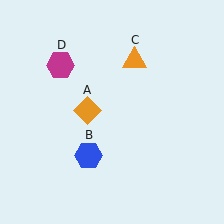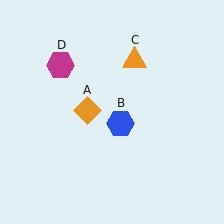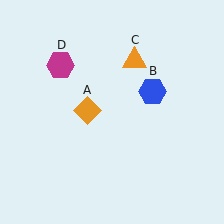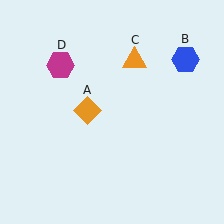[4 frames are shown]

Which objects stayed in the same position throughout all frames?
Orange diamond (object A) and orange triangle (object C) and magenta hexagon (object D) remained stationary.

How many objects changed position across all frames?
1 object changed position: blue hexagon (object B).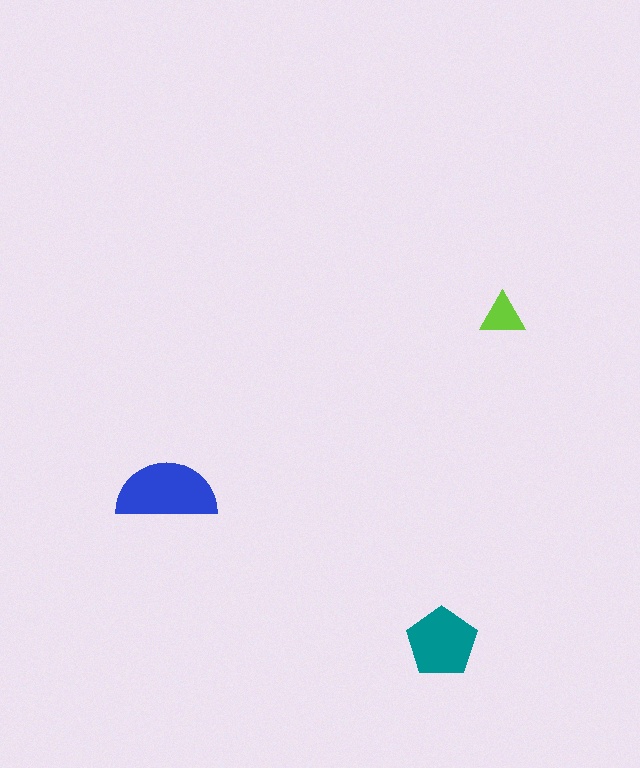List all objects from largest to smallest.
The blue semicircle, the teal pentagon, the lime triangle.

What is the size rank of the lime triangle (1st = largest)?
3rd.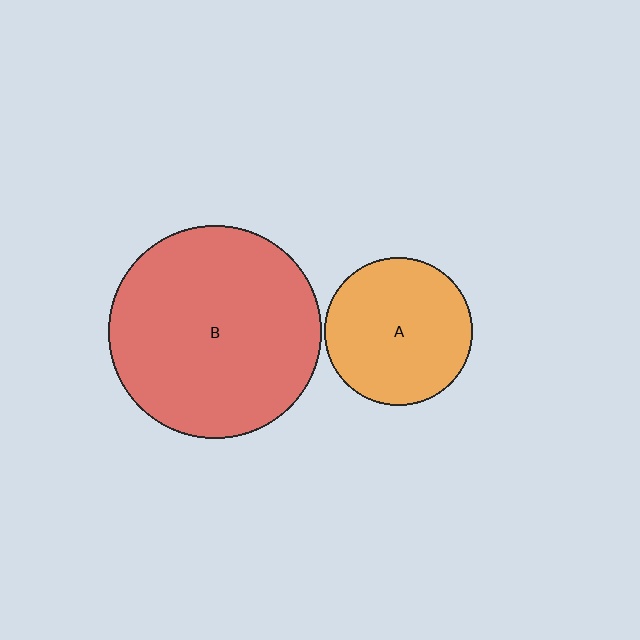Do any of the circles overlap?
No, none of the circles overlap.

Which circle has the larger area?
Circle B (red).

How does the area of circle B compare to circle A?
Approximately 2.1 times.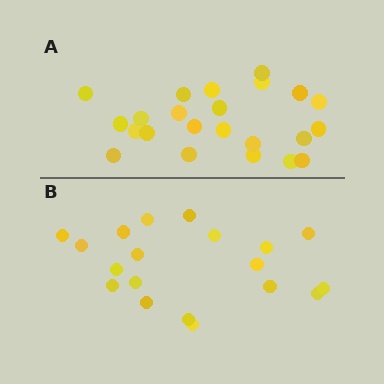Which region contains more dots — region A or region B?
Region A (the top region) has more dots.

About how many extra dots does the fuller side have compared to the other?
Region A has about 4 more dots than region B.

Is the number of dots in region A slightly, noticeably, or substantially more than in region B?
Region A has only slightly more — the two regions are fairly close. The ratio is roughly 1.2 to 1.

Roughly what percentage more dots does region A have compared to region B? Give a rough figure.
About 20% more.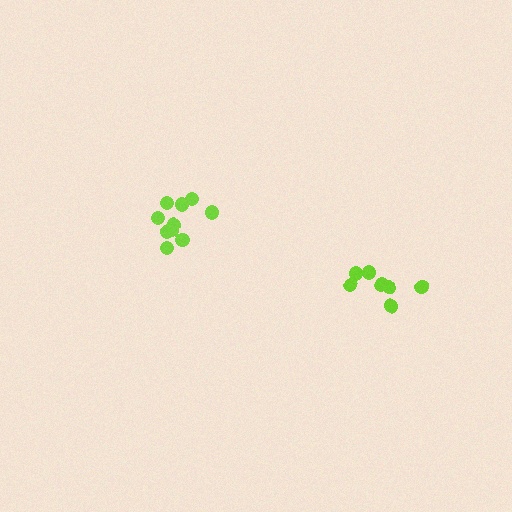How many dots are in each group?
Group 1: 7 dots, Group 2: 10 dots (17 total).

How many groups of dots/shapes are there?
There are 2 groups.